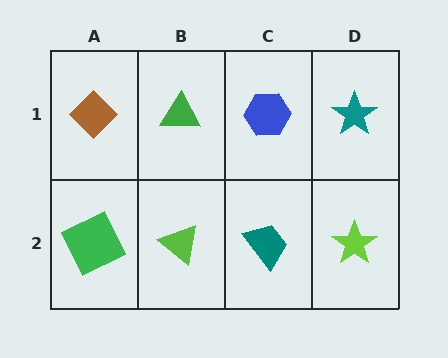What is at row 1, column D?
A teal star.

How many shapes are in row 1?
4 shapes.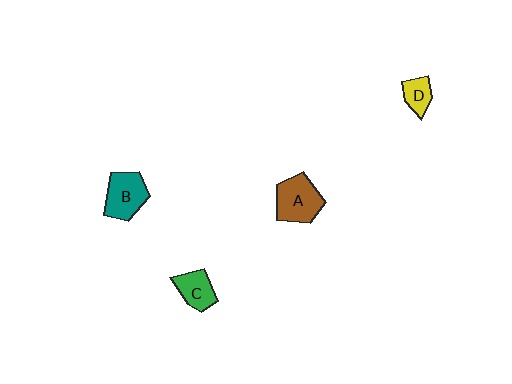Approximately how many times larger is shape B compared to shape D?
Approximately 1.9 times.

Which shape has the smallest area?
Shape D (yellow).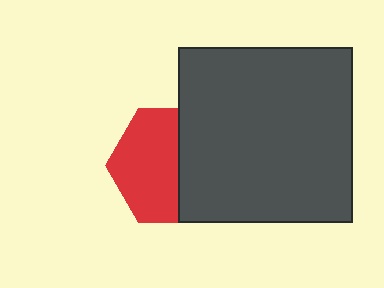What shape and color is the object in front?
The object in front is a dark gray square.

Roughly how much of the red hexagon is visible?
About half of it is visible (roughly 57%).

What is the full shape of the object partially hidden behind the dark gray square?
The partially hidden object is a red hexagon.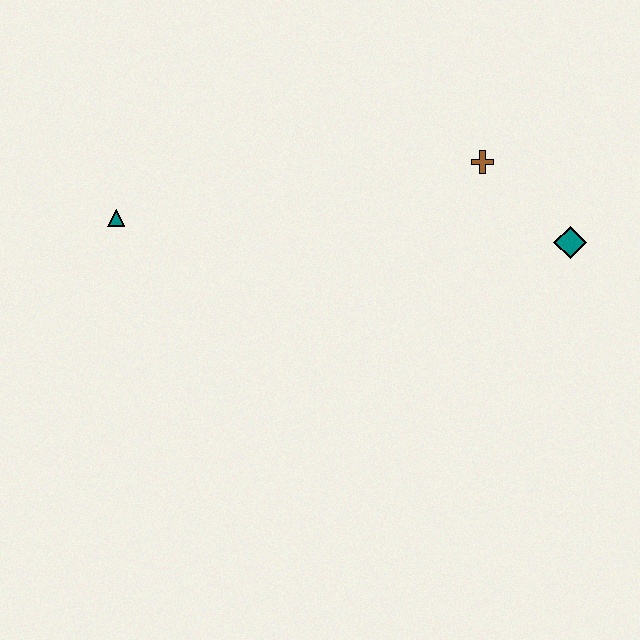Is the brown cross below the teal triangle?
No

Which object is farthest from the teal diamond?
The teal triangle is farthest from the teal diamond.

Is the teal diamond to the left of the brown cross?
No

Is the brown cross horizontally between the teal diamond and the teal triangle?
Yes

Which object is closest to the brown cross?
The teal diamond is closest to the brown cross.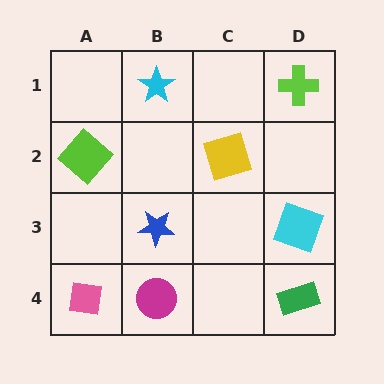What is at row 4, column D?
A green rectangle.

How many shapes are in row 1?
2 shapes.